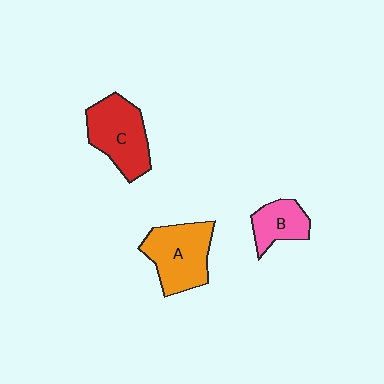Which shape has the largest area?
Shape A (orange).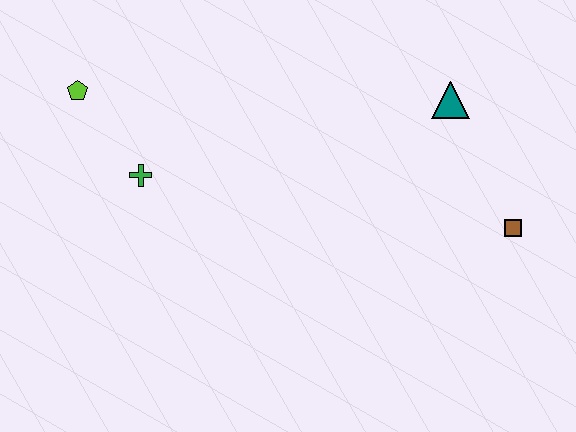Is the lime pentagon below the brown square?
No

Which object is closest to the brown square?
The teal triangle is closest to the brown square.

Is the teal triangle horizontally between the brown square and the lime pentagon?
Yes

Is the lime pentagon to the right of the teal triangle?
No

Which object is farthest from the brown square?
The lime pentagon is farthest from the brown square.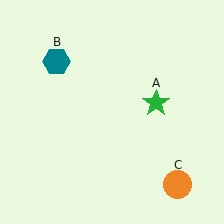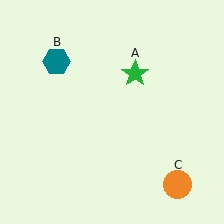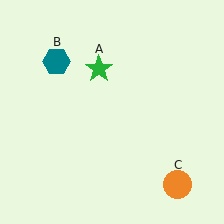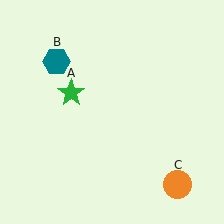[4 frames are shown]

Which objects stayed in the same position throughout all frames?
Teal hexagon (object B) and orange circle (object C) remained stationary.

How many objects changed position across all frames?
1 object changed position: green star (object A).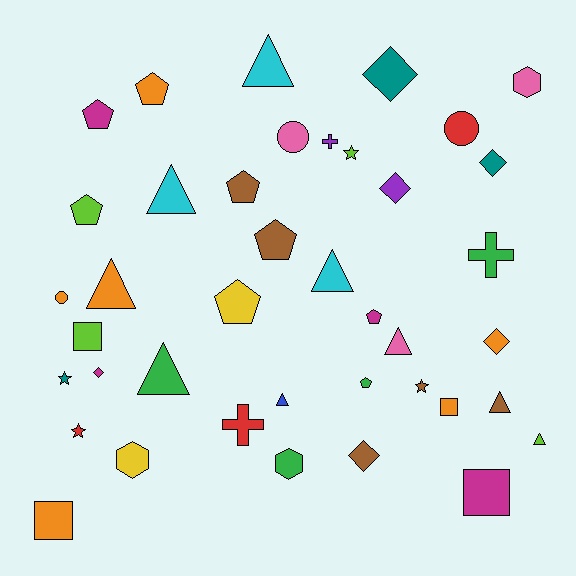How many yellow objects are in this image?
There are 2 yellow objects.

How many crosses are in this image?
There are 3 crosses.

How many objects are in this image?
There are 40 objects.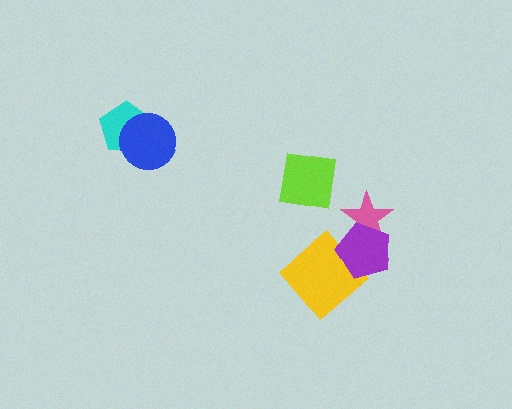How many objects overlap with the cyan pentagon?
1 object overlaps with the cyan pentagon.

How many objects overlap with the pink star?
1 object overlaps with the pink star.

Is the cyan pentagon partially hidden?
Yes, it is partially covered by another shape.